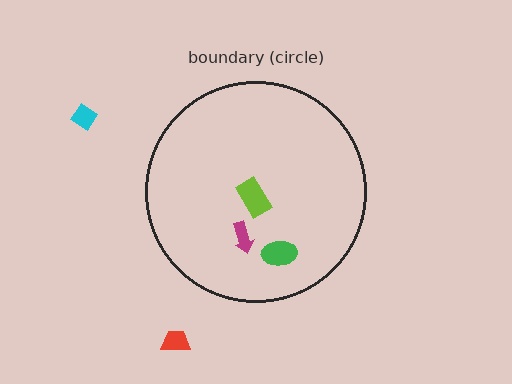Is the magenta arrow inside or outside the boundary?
Inside.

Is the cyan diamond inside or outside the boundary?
Outside.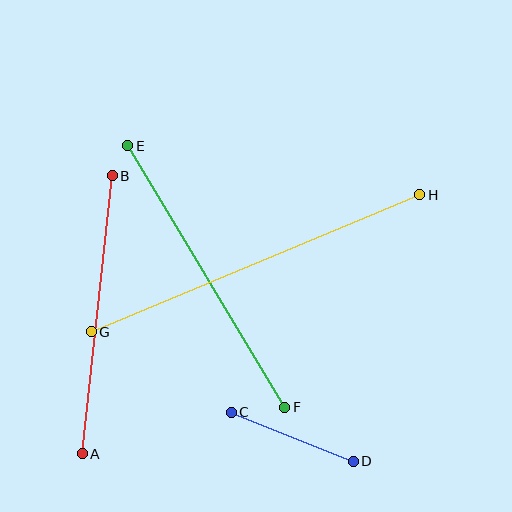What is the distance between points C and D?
The distance is approximately 132 pixels.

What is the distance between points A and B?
The distance is approximately 280 pixels.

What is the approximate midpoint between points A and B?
The midpoint is at approximately (97, 315) pixels.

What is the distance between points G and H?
The distance is approximately 356 pixels.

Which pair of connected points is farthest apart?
Points G and H are farthest apart.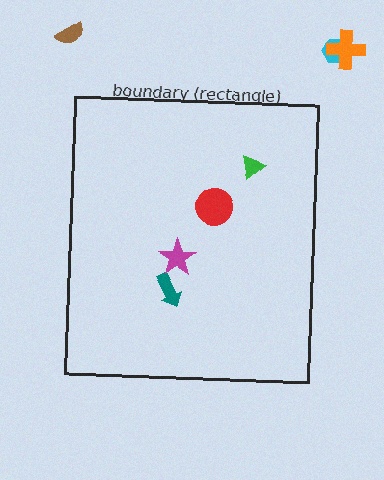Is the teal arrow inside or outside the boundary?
Inside.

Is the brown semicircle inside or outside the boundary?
Outside.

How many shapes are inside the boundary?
4 inside, 3 outside.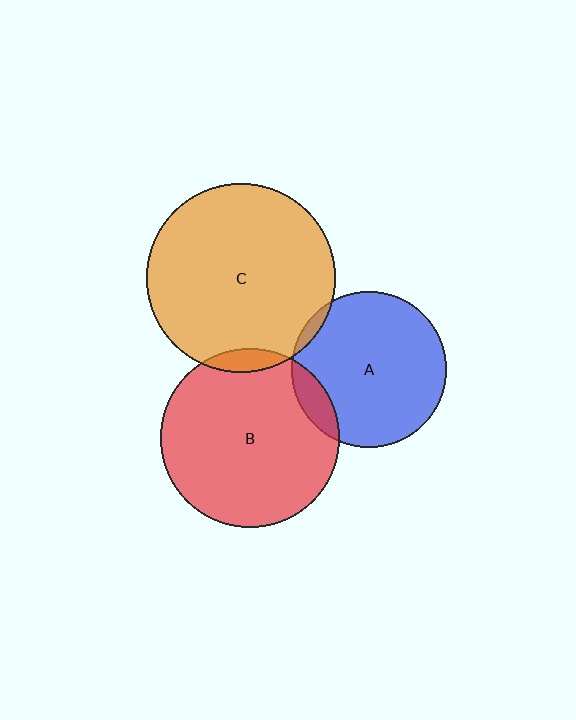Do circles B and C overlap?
Yes.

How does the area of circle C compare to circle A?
Approximately 1.5 times.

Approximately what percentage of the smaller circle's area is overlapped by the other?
Approximately 5%.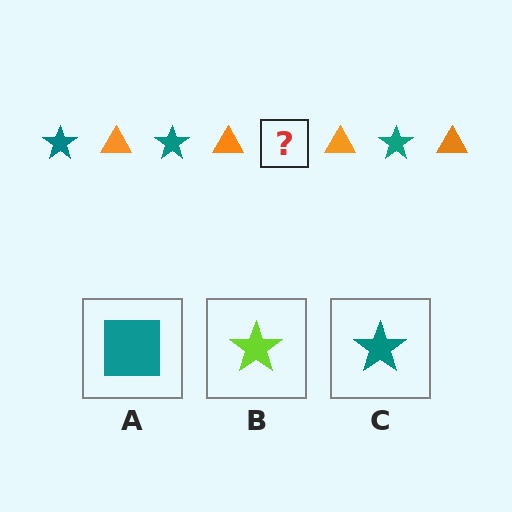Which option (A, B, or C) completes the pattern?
C.